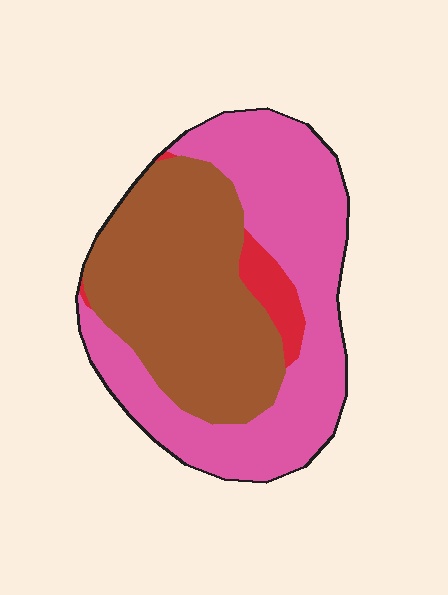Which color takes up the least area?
Red, at roughly 5%.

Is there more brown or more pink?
Pink.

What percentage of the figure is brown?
Brown covers 45% of the figure.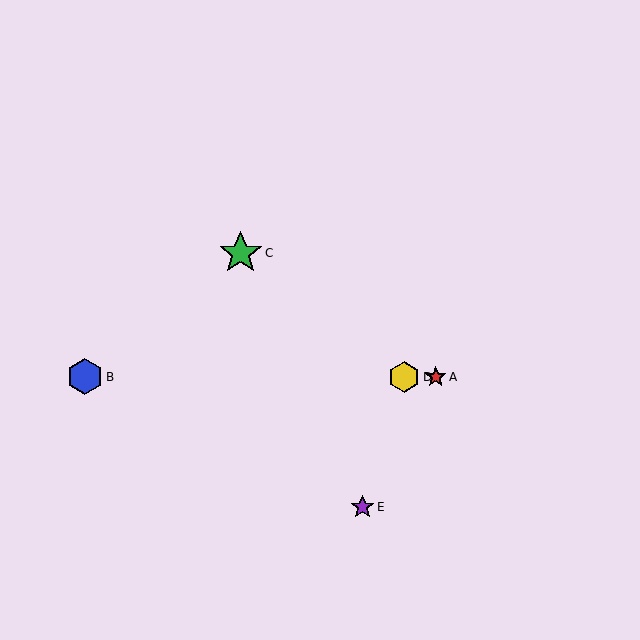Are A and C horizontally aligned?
No, A is at y≈377 and C is at y≈253.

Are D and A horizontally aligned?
Yes, both are at y≈377.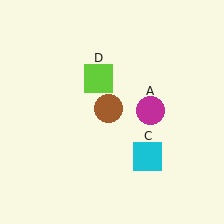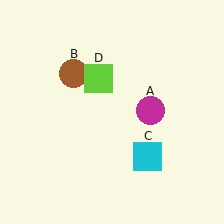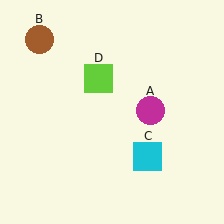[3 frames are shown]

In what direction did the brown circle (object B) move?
The brown circle (object B) moved up and to the left.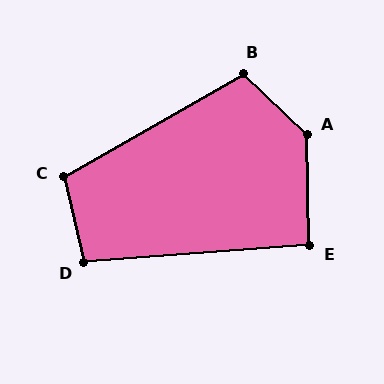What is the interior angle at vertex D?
Approximately 99 degrees (obtuse).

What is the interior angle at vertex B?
Approximately 107 degrees (obtuse).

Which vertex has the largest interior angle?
A, at approximately 134 degrees.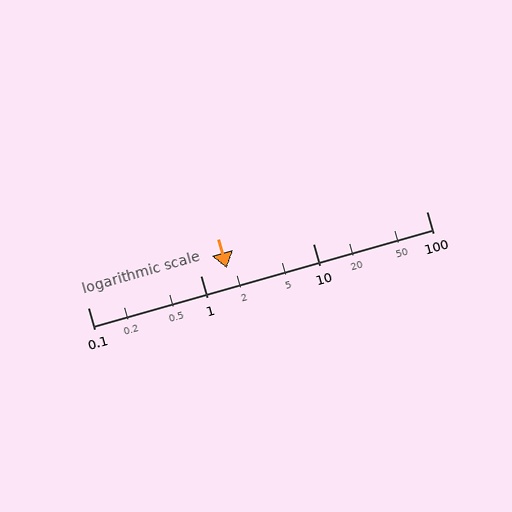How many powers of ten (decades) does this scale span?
The scale spans 3 decades, from 0.1 to 100.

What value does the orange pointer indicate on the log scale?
The pointer indicates approximately 1.7.